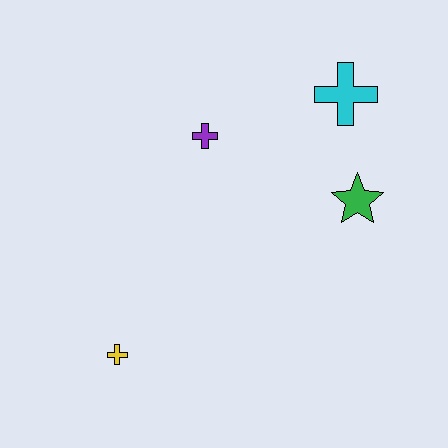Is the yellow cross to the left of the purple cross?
Yes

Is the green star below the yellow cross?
No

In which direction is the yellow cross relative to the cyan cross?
The yellow cross is below the cyan cross.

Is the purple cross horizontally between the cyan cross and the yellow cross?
Yes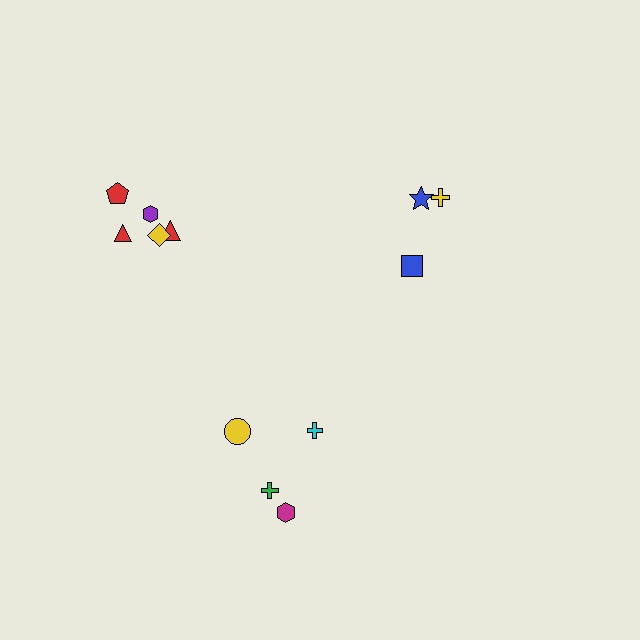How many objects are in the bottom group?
There are 4 objects.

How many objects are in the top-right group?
There are 3 objects.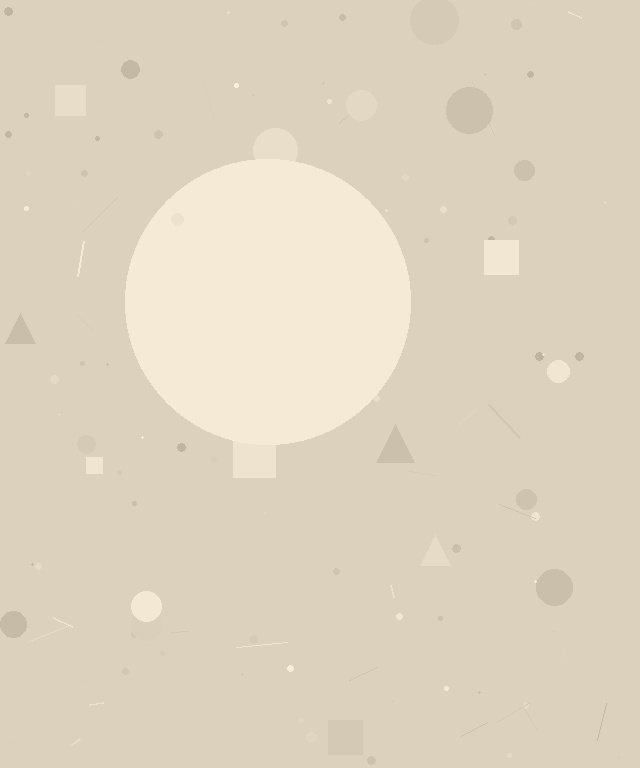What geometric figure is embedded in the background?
A circle is embedded in the background.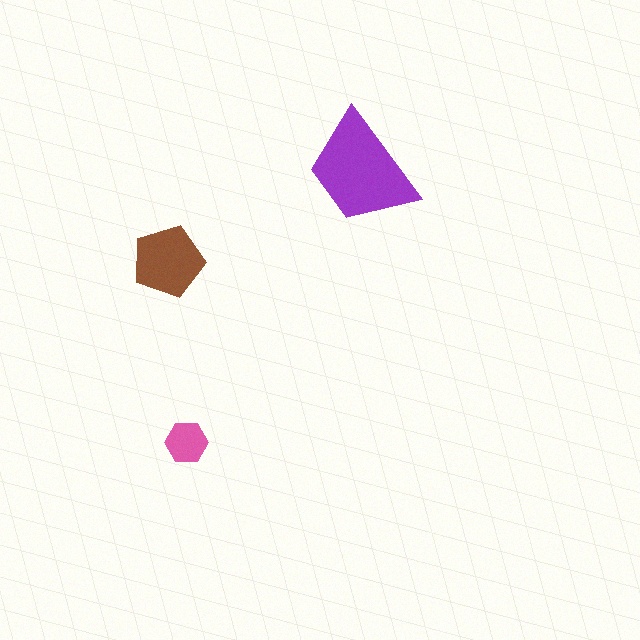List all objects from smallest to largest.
The pink hexagon, the brown pentagon, the purple trapezoid.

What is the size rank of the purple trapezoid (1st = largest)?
1st.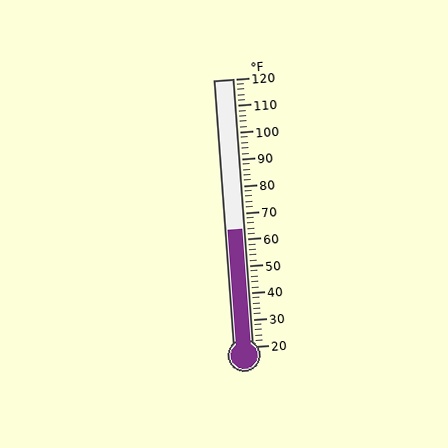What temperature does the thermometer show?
The thermometer shows approximately 64°F.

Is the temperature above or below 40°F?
The temperature is above 40°F.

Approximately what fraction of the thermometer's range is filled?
The thermometer is filled to approximately 45% of its range.